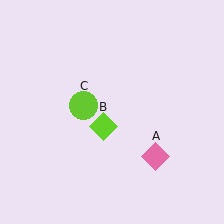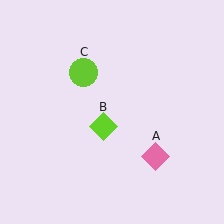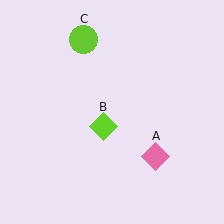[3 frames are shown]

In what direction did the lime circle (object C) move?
The lime circle (object C) moved up.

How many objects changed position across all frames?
1 object changed position: lime circle (object C).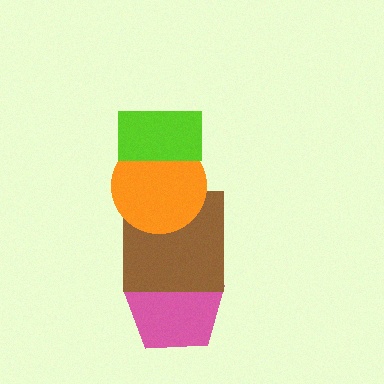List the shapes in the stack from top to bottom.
From top to bottom: the lime rectangle, the orange circle, the brown square, the pink pentagon.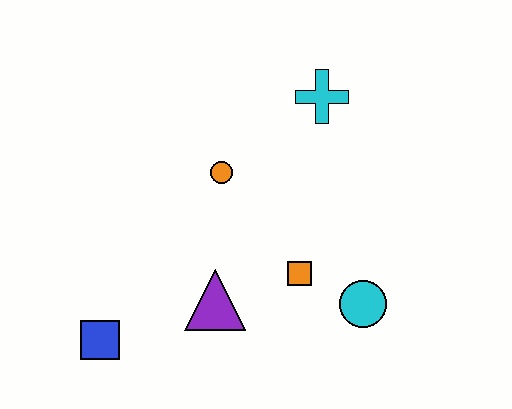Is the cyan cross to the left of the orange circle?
No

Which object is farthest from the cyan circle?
The blue square is farthest from the cyan circle.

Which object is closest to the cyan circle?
The orange square is closest to the cyan circle.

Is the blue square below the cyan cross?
Yes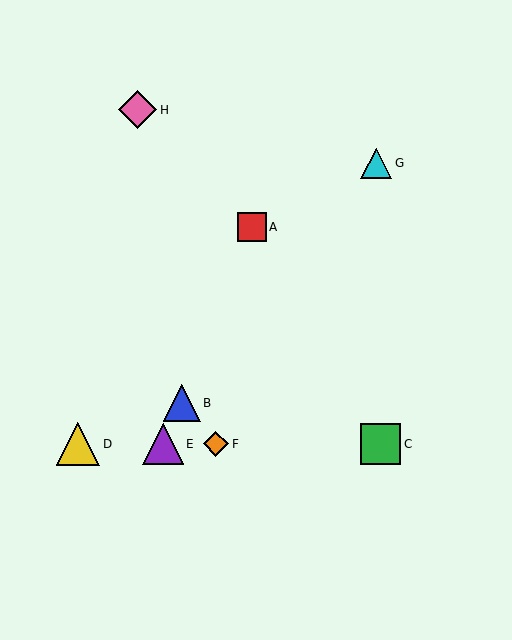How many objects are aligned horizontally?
4 objects (C, D, E, F) are aligned horizontally.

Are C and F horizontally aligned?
Yes, both are at y≈444.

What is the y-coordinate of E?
Object E is at y≈444.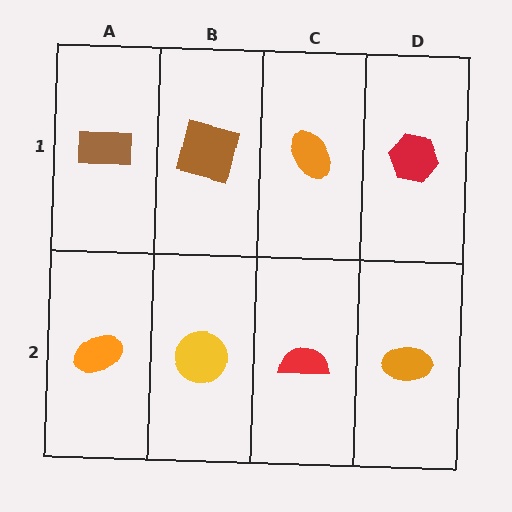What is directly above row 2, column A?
A brown rectangle.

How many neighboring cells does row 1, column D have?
2.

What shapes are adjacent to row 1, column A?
An orange ellipse (row 2, column A), a brown square (row 1, column B).